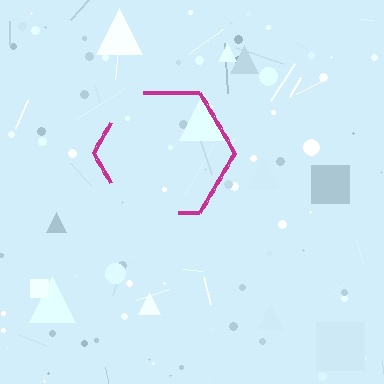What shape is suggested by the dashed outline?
The dashed outline suggests a hexagon.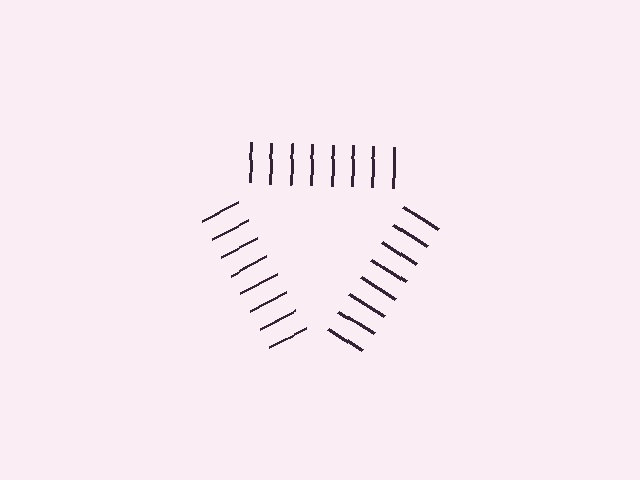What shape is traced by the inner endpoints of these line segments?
An illusory triangle — the line segments terminate on its edges but no continuous stroke is drawn.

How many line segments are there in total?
24 — 8 along each of the 3 edges.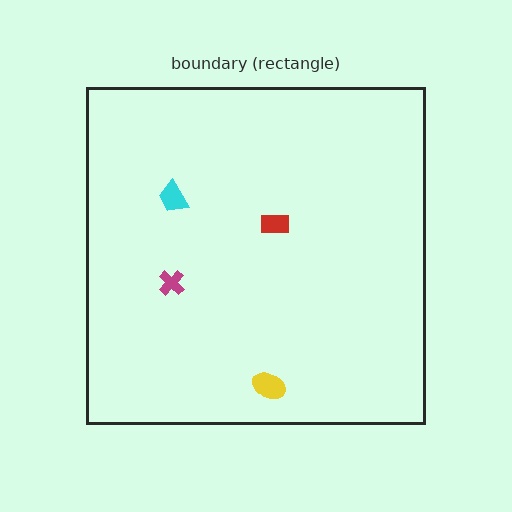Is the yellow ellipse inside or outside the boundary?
Inside.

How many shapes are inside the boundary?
4 inside, 0 outside.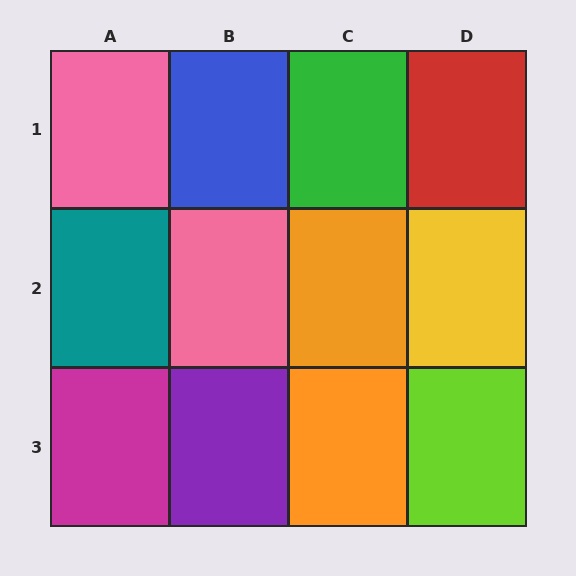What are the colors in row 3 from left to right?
Magenta, purple, orange, lime.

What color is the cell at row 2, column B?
Pink.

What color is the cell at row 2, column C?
Orange.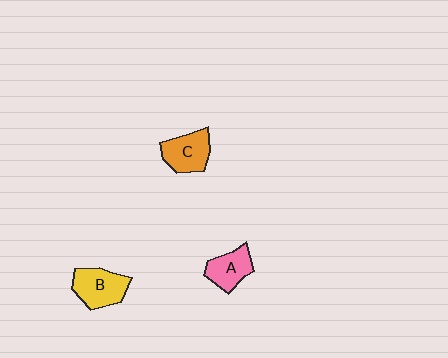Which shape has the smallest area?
Shape A (pink).